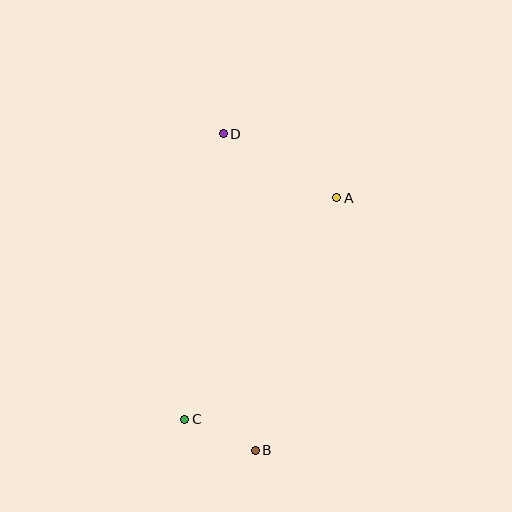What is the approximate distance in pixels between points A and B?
The distance between A and B is approximately 265 pixels.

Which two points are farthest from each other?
Points B and D are farthest from each other.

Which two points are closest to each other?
Points B and C are closest to each other.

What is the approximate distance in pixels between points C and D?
The distance between C and D is approximately 288 pixels.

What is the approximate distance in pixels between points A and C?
The distance between A and C is approximately 269 pixels.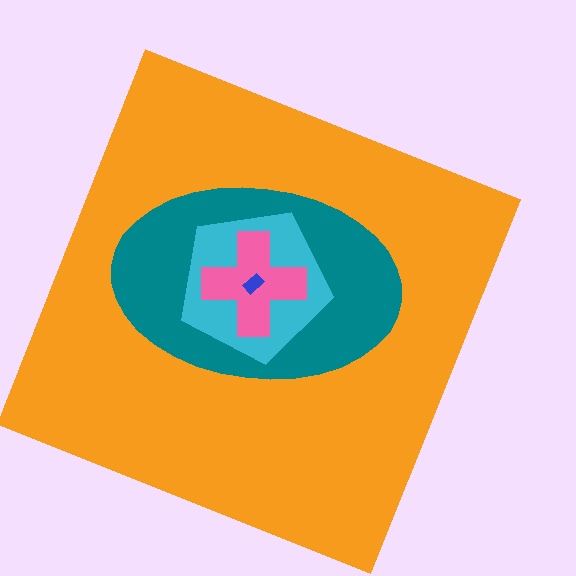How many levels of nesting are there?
5.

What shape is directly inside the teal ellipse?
The cyan pentagon.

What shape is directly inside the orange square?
The teal ellipse.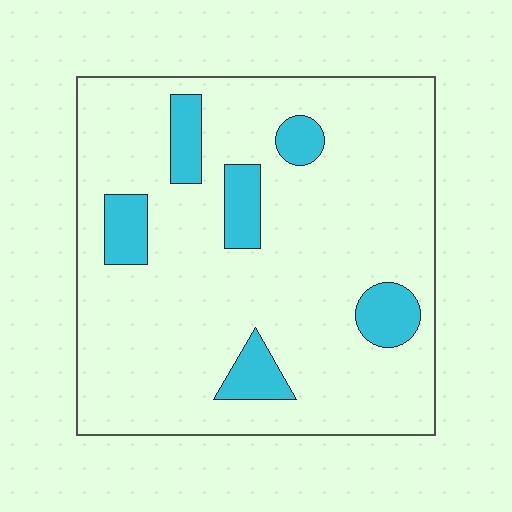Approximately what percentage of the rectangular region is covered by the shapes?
Approximately 15%.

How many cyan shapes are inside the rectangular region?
6.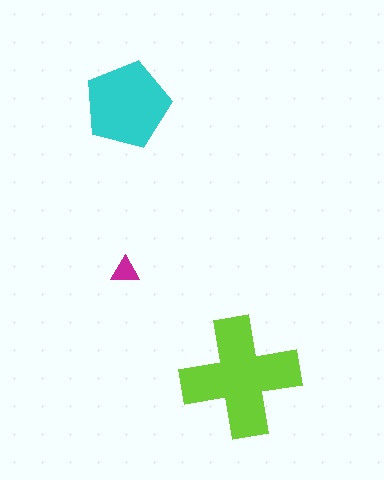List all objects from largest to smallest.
The lime cross, the cyan pentagon, the magenta triangle.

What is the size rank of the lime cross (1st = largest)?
1st.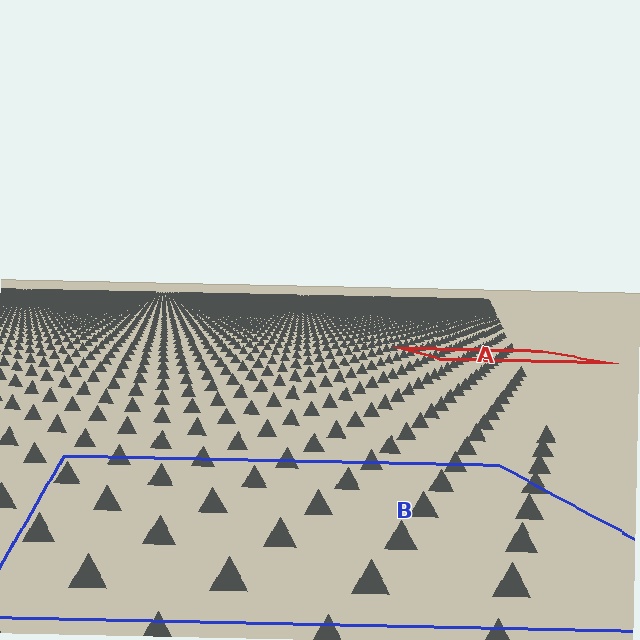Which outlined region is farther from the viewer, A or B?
Region A is farther from the viewer — the texture elements inside it appear smaller and more densely packed.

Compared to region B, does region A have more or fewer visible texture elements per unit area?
Region A has more texture elements per unit area — they are packed more densely because it is farther away.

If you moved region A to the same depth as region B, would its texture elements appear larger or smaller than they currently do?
They would appear larger. At a closer depth, the same texture elements are projected at a bigger on-screen size.